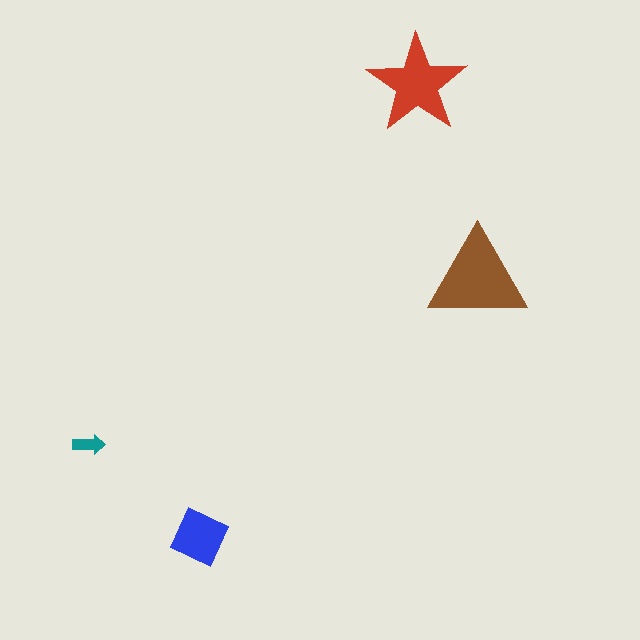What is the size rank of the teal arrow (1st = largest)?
4th.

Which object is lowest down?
The blue square is bottommost.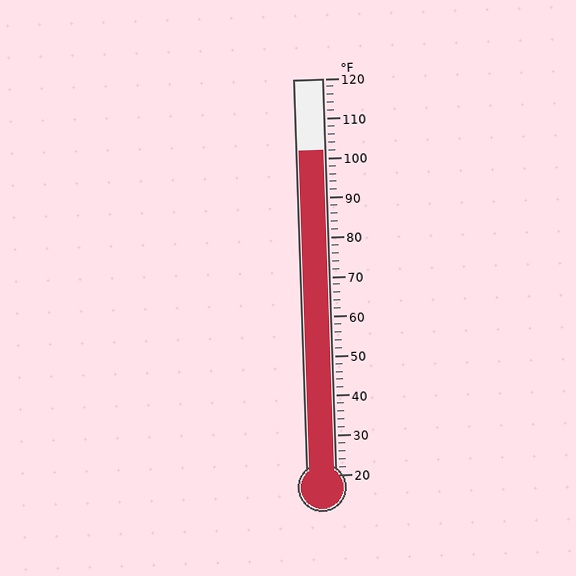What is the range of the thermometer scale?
The thermometer scale ranges from 20°F to 120°F.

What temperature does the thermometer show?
The thermometer shows approximately 102°F.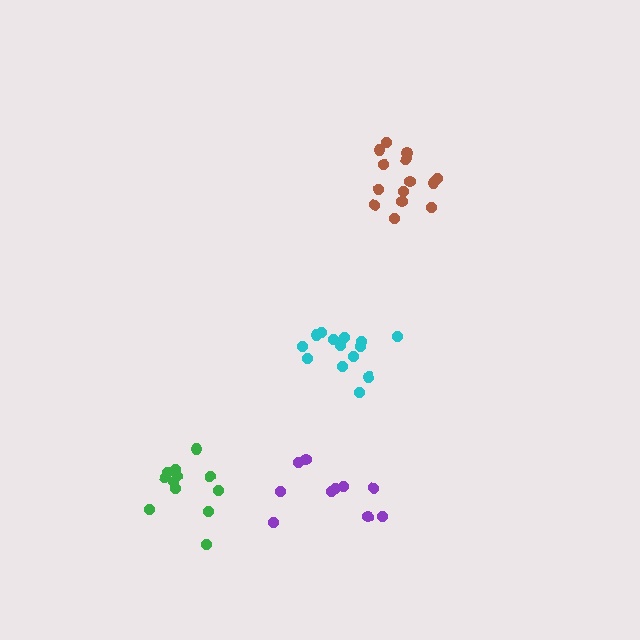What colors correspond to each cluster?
The clusters are colored: green, brown, cyan, purple.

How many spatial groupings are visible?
There are 4 spatial groupings.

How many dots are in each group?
Group 1: 12 dots, Group 2: 14 dots, Group 3: 14 dots, Group 4: 10 dots (50 total).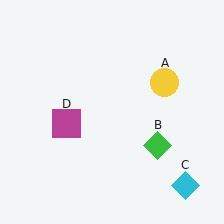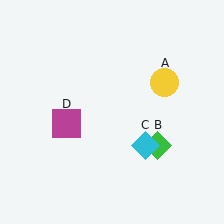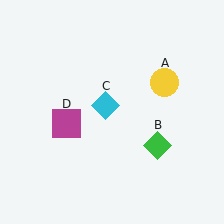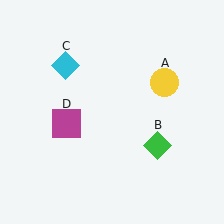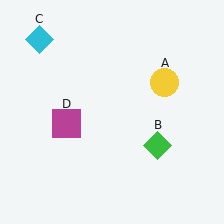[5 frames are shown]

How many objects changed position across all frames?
1 object changed position: cyan diamond (object C).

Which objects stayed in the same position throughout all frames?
Yellow circle (object A) and green diamond (object B) and magenta square (object D) remained stationary.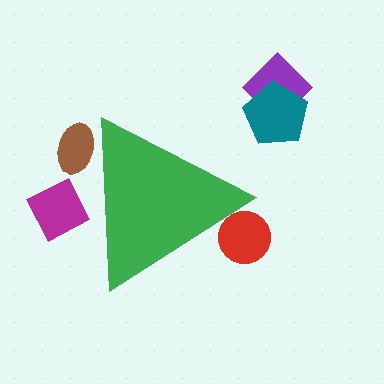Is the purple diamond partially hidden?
No, the purple diamond is fully visible.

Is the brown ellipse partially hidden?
Yes, the brown ellipse is partially hidden behind the green triangle.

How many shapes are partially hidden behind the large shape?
3 shapes are partially hidden.